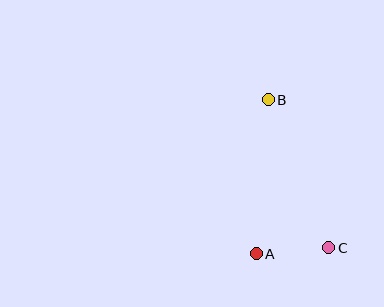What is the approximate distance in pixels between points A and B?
The distance between A and B is approximately 154 pixels.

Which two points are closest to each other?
Points A and C are closest to each other.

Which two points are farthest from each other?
Points B and C are farthest from each other.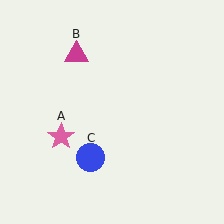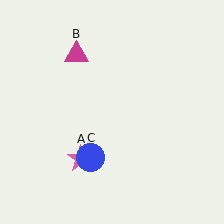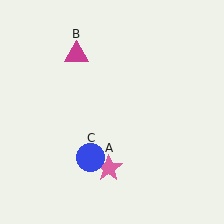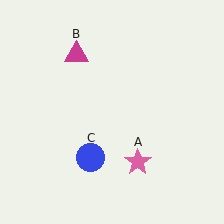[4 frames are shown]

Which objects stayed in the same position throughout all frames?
Magenta triangle (object B) and blue circle (object C) remained stationary.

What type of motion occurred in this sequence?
The pink star (object A) rotated counterclockwise around the center of the scene.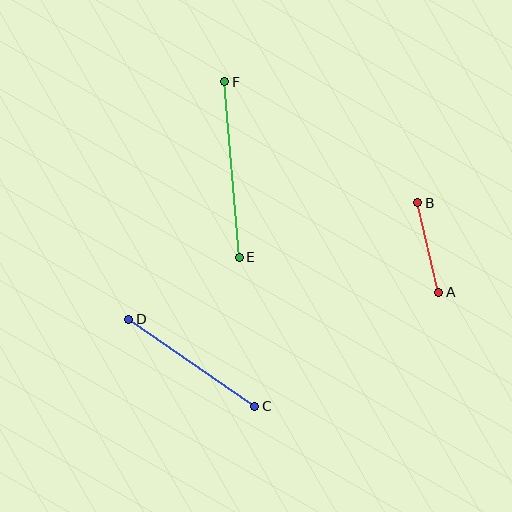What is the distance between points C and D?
The distance is approximately 153 pixels.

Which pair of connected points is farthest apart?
Points E and F are farthest apart.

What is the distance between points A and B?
The distance is approximately 92 pixels.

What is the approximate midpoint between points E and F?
The midpoint is at approximately (232, 170) pixels.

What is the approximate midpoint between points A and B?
The midpoint is at approximately (428, 248) pixels.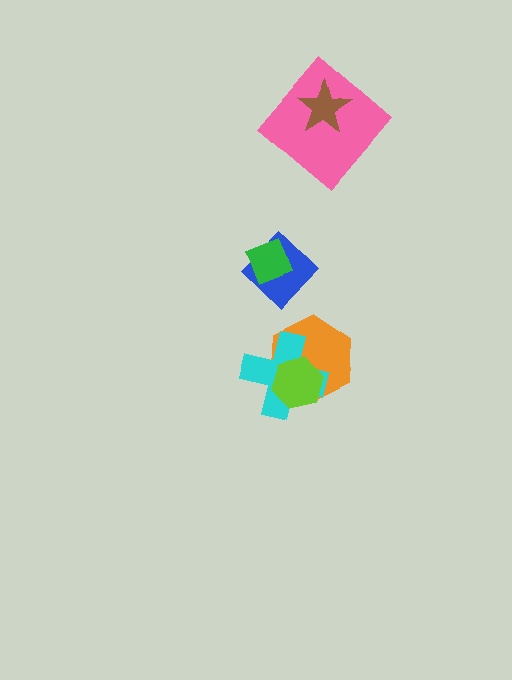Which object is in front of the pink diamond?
The brown star is in front of the pink diamond.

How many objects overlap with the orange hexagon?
2 objects overlap with the orange hexagon.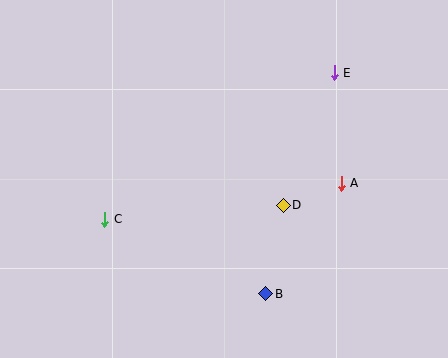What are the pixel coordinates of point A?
Point A is at (341, 183).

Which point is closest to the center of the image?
Point D at (283, 205) is closest to the center.